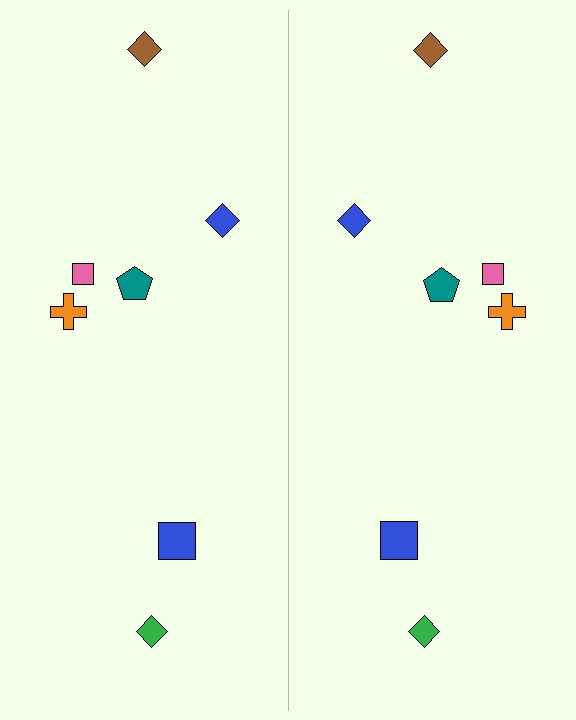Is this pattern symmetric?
Yes, this pattern has bilateral (reflection) symmetry.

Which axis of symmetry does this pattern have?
The pattern has a vertical axis of symmetry running through the center of the image.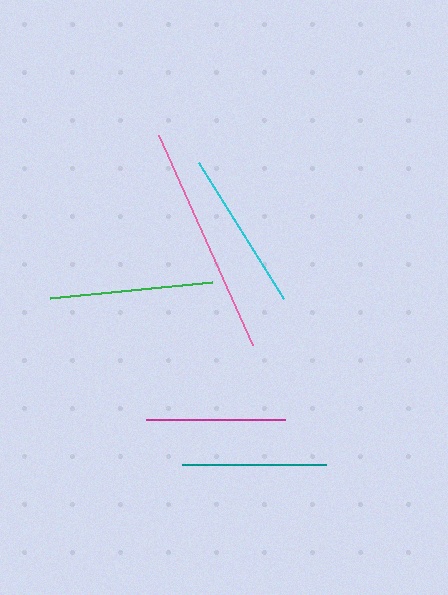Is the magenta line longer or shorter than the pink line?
The pink line is longer than the magenta line.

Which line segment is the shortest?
The magenta line is the shortest at approximately 139 pixels.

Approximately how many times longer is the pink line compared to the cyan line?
The pink line is approximately 1.4 times the length of the cyan line.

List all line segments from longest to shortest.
From longest to shortest: pink, green, cyan, teal, magenta.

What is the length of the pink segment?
The pink segment is approximately 231 pixels long.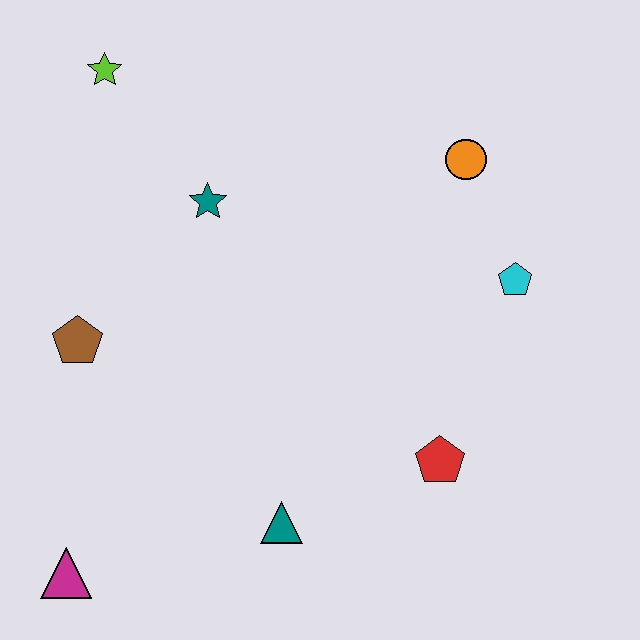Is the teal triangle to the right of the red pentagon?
No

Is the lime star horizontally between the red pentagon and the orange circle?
No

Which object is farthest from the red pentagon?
The lime star is farthest from the red pentagon.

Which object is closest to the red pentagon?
The teal triangle is closest to the red pentagon.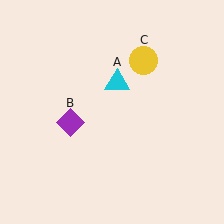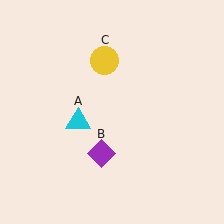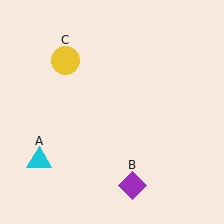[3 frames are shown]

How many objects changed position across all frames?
3 objects changed position: cyan triangle (object A), purple diamond (object B), yellow circle (object C).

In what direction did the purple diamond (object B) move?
The purple diamond (object B) moved down and to the right.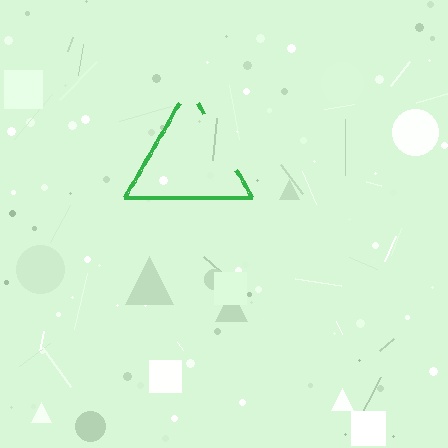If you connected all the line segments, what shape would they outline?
They would outline a triangle.